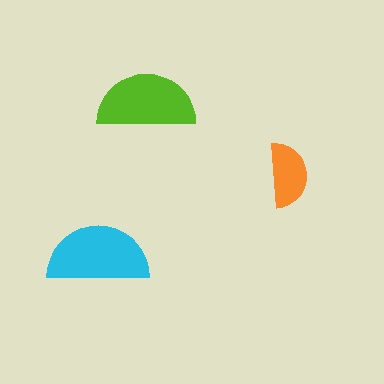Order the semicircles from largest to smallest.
the cyan one, the lime one, the orange one.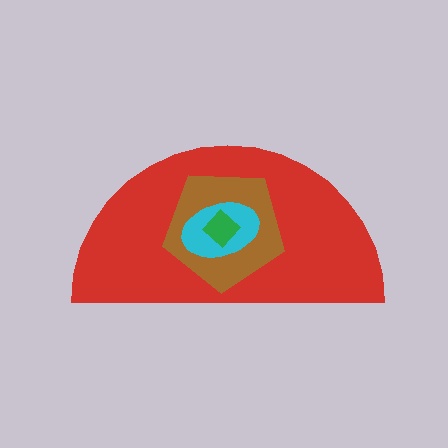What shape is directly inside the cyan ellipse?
The green diamond.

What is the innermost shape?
The green diamond.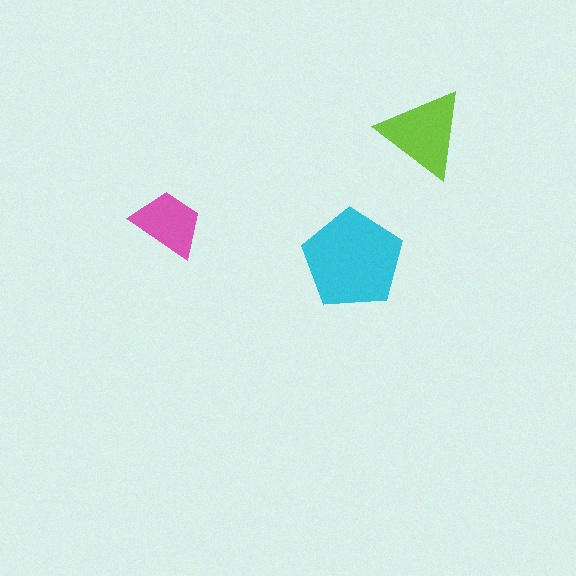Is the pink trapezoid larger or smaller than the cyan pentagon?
Smaller.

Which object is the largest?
The cyan pentagon.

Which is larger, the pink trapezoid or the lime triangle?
The lime triangle.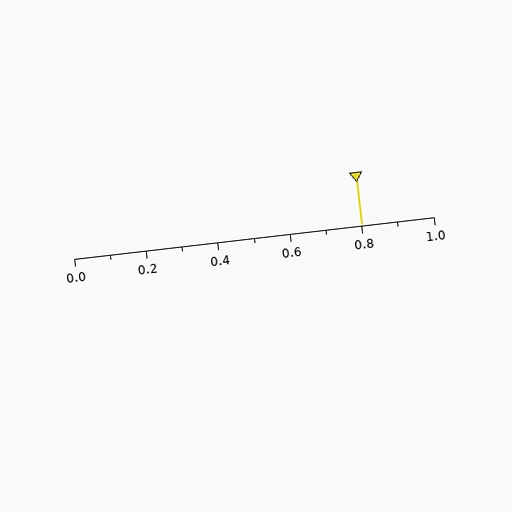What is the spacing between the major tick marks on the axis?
The major ticks are spaced 0.2 apart.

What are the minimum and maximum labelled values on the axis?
The axis runs from 0.0 to 1.0.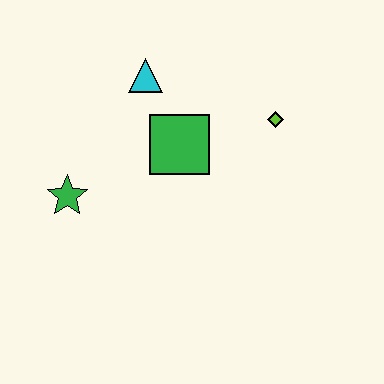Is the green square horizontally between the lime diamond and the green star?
Yes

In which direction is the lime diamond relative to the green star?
The lime diamond is to the right of the green star.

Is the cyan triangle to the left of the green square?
Yes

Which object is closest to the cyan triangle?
The green square is closest to the cyan triangle.